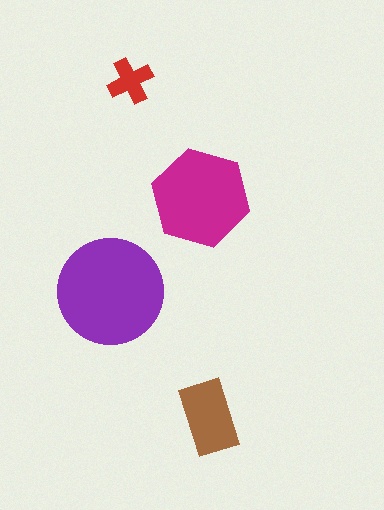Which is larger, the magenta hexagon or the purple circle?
The purple circle.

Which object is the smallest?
The red cross.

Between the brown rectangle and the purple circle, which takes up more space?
The purple circle.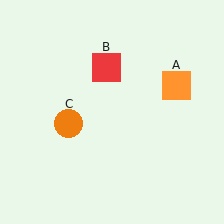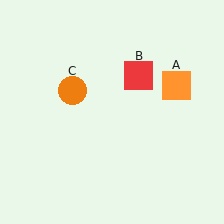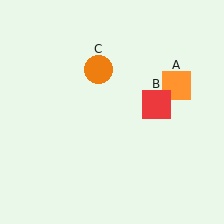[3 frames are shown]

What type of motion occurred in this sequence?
The red square (object B), orange circle (object C) rotated clockwise around the center of the scene.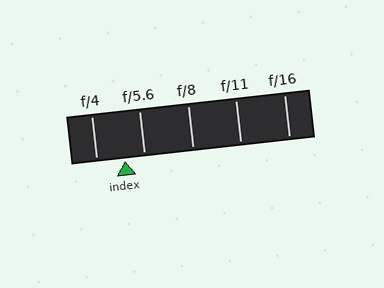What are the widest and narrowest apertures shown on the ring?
The widest aperture shown is f/4 and the narrowest is f/16.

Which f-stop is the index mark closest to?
The index mark is closest to f/5.6.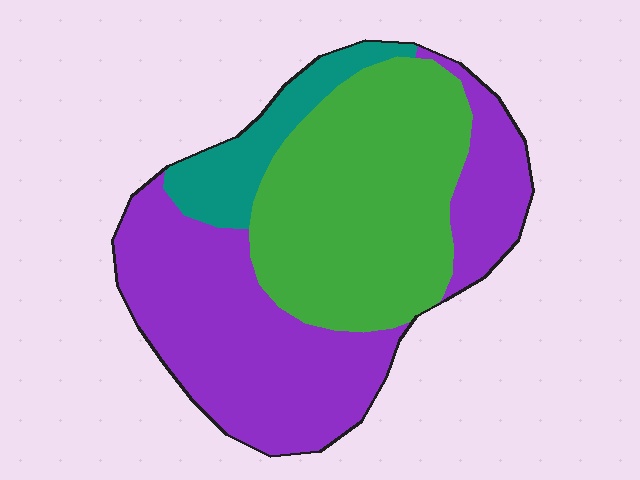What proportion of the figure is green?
Green covers roughly 40% of the figure.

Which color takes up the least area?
Teal, at roughly 10%.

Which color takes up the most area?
Purple, at roughly 45%.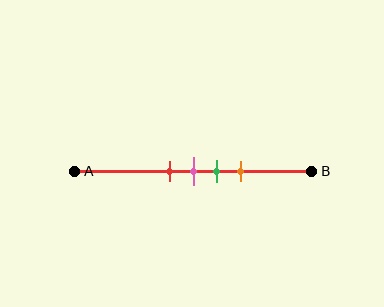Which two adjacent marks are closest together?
The red and pink marks are the closest adjacent pair.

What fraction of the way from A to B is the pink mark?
The pink mark is approximately 50% (0.5) of the way from A to B.